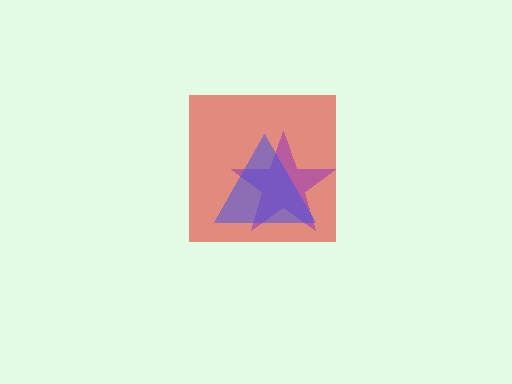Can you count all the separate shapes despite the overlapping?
Yes, there are 3 separate shapes.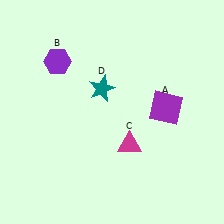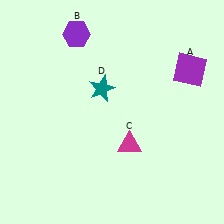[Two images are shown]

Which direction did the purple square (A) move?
The purple square (A) moved up.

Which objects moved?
The objects that moved are: the purple square (A), the purple hexagon (B).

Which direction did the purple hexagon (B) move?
The purple hexagon (B) moved up.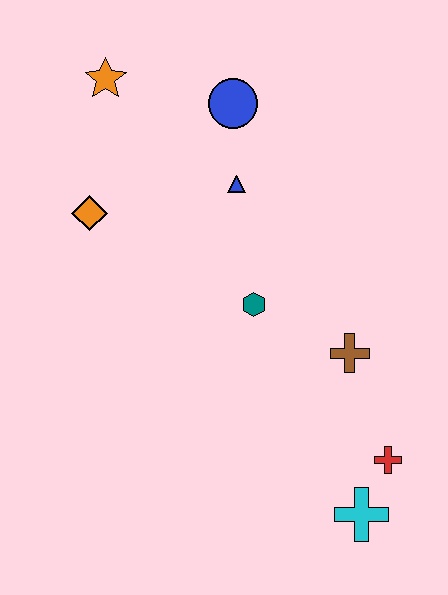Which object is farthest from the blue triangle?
The cyan cross is farthest from the blue triangle.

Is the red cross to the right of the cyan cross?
Yes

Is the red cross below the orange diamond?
Yes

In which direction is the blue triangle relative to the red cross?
The blue triangle is above the red cross.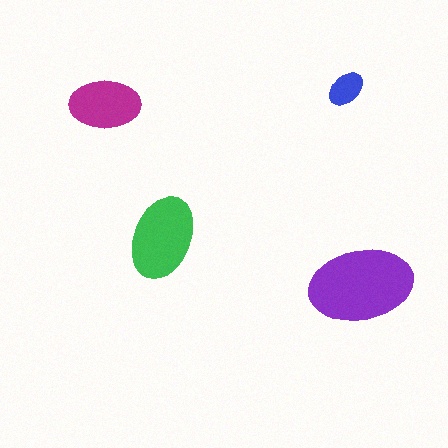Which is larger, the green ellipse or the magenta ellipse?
The green one.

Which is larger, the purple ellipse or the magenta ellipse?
The purple one.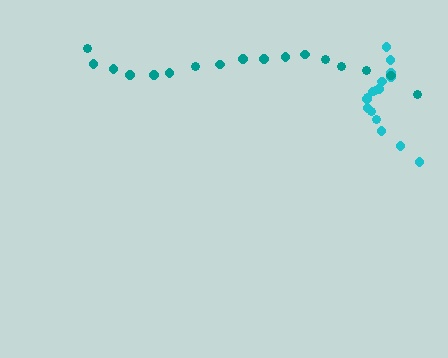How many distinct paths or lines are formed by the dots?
There are 2 distinct paths.